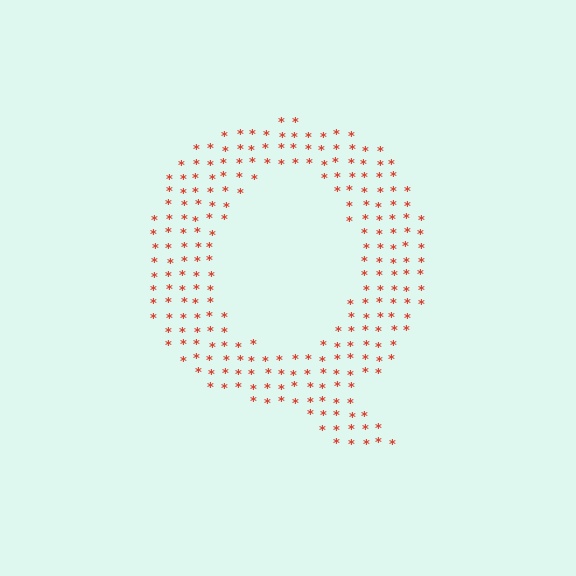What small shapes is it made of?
It is made of small asterisks.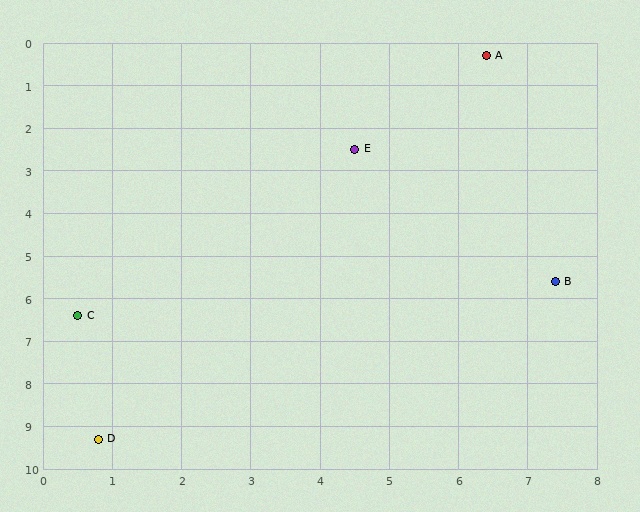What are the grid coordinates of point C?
Point C is at approximately (0.5, 6.4).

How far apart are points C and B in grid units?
Points C and B are about 6.9 grid units apart.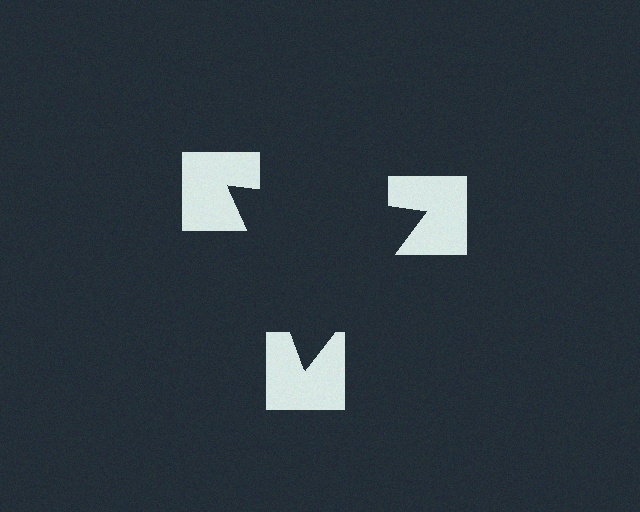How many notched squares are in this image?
There are 3 — one at each vertex of the illusory triangle.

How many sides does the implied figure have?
3 sides.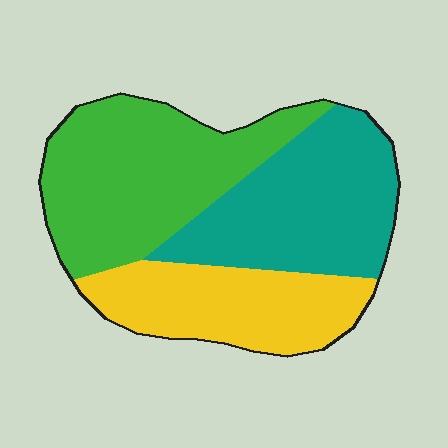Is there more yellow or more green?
Green.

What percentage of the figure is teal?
Teal covers roughly 35% of the figure.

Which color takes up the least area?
Yellow, at roughly 25%.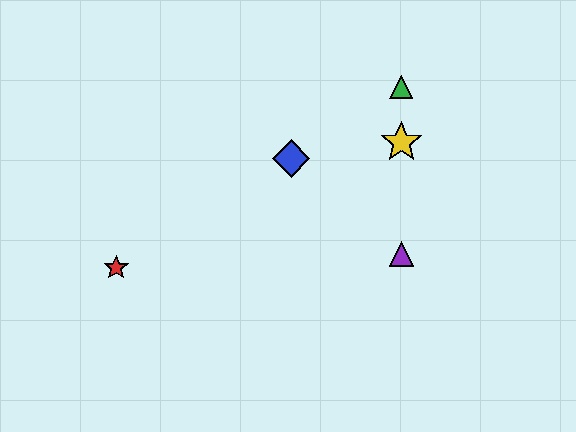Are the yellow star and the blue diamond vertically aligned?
No, the yellow star is at x≈401 and the blue diamond is at x≈291.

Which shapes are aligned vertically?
The green triangle, the yellow star, the purple triangle are aligned vertically.